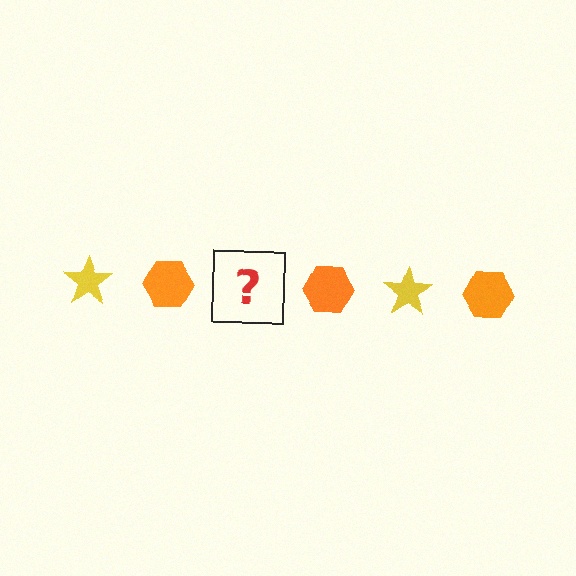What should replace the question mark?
The question mark should be replaced with a yellow star.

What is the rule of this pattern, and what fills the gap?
The rule is that the pattern alternates between yellow star and orange hexagon. The gap should be filled with a yellow star.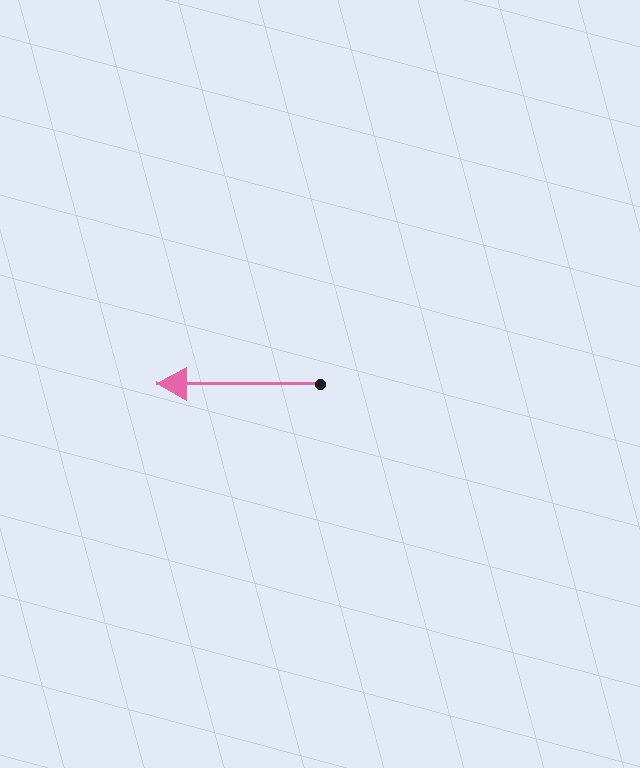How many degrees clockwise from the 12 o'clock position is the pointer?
Approximately 270 degrees.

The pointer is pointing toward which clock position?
Roughly 9 o'clock.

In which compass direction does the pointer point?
West.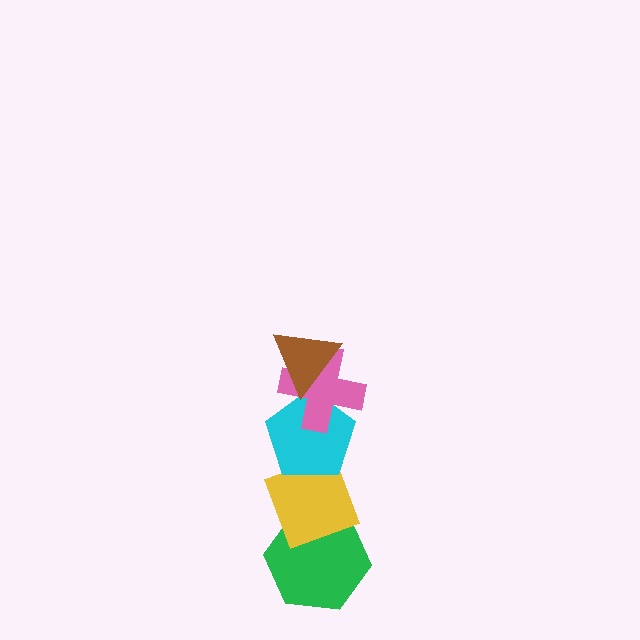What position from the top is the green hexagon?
The green hexagon is 5th from the top.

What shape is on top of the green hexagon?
The yellow diamond is on top of the green hexagon.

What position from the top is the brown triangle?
The brown triangle is 1st from the top.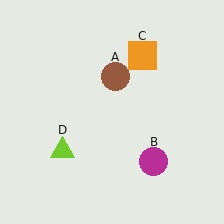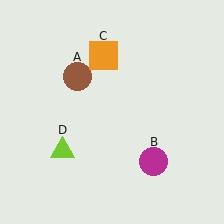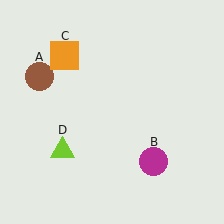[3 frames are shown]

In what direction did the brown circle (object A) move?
The brown circle (object A) moved left.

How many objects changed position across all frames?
2 objects changed position: brown circle (object A), orange square (object C).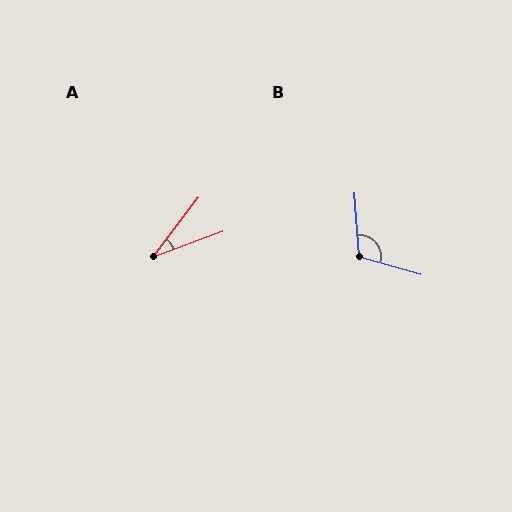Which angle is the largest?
B, at approximately 110 degrees.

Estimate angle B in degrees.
Approximately 110 degrees.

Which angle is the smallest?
A, at approximately 32 degrees.